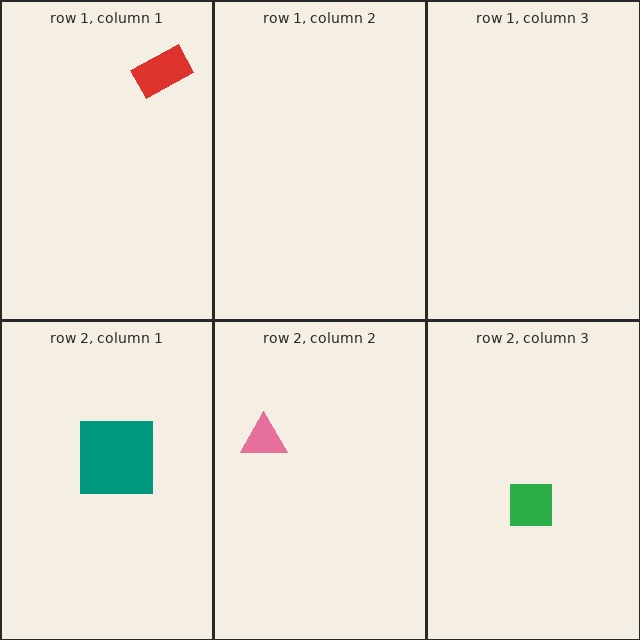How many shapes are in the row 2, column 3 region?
1.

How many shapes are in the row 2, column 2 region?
1.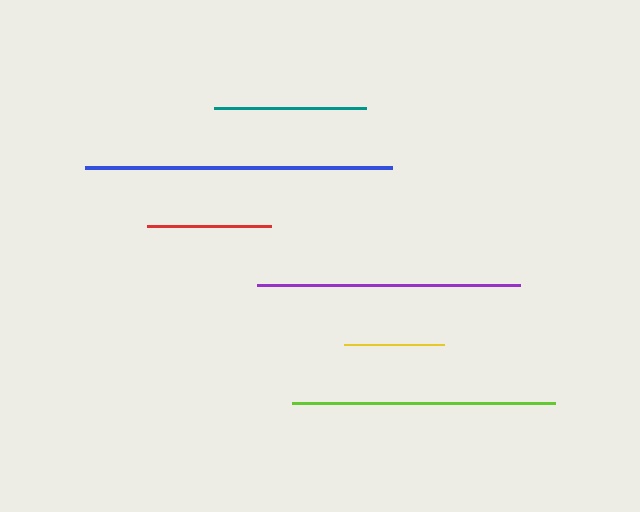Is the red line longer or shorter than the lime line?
The lime line is longer than the red line.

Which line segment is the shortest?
The yellow line is the shortest at approximately 100 pixels.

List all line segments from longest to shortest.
From longest to shortest: blue, lime, purple, teal, red, yellow.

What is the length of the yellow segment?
The yellow segment is approximately 100 pixels long.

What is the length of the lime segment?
The lime segment is approximately 263 pixels long.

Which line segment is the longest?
The blue line is the longest at approximately 307 pixels.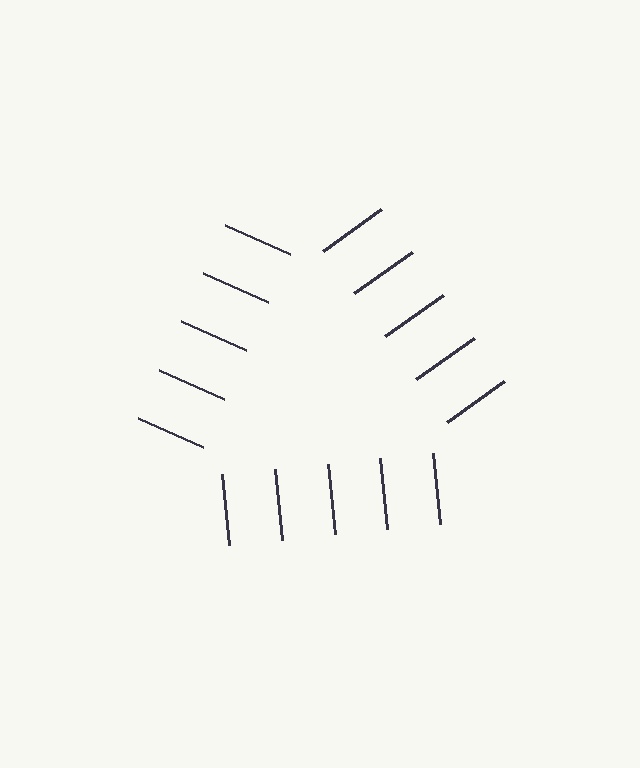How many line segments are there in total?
15 — 5 along each of the 3 edges.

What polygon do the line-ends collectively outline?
An illusory triangle — the line segments terminate on its edges but no continuous stroke is drawn.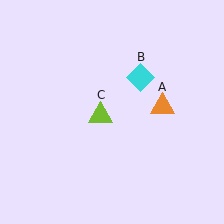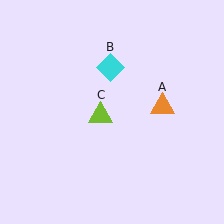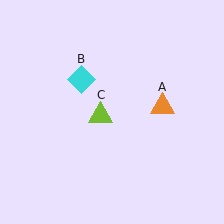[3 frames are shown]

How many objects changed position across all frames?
1 object changed position: cyan diamond (object B).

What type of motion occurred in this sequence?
The cyan diamond (object B) rotated counterclockwise around the center of the scene.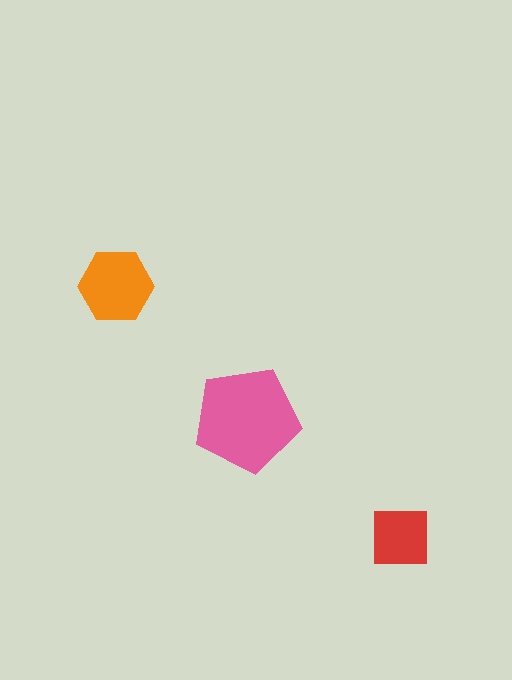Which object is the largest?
The pink pentagon.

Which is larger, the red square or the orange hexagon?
The orange hexagon.